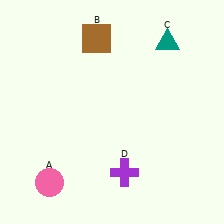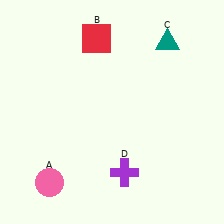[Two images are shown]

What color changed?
The square (B) changed from brown in Image 1 to red in Image 2.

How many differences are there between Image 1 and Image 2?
There is 1 difference between the two images.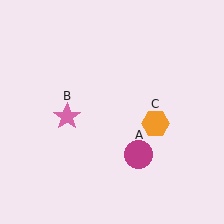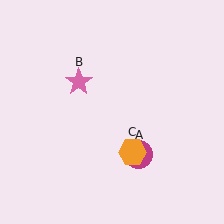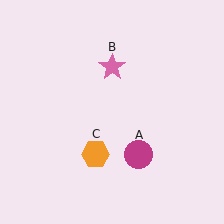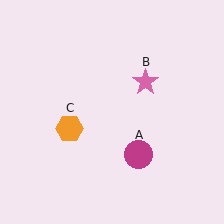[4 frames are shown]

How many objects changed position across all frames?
2 objects changed position: pink star (object B), orange hexagon (object C).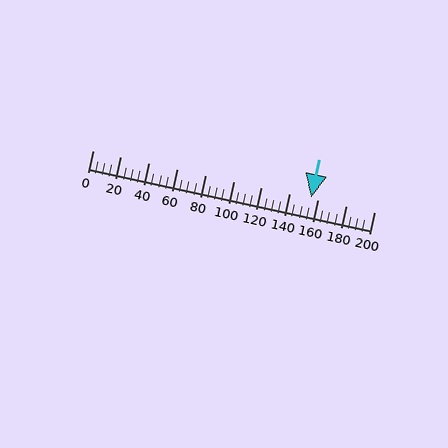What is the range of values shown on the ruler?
The ruler shows values from 0 to 200.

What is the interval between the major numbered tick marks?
The major tick marks are spaced 20 units apart.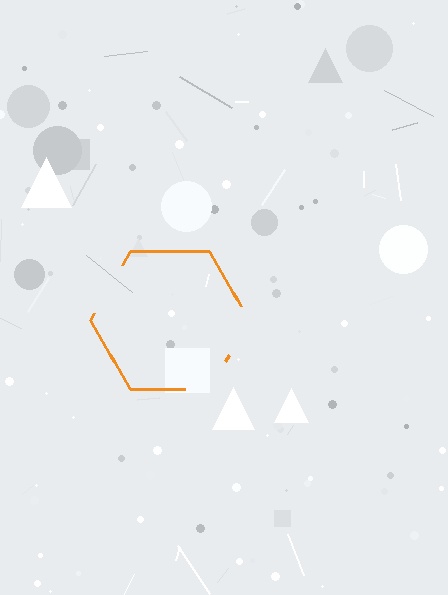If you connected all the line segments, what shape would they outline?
They would outline a hexagon.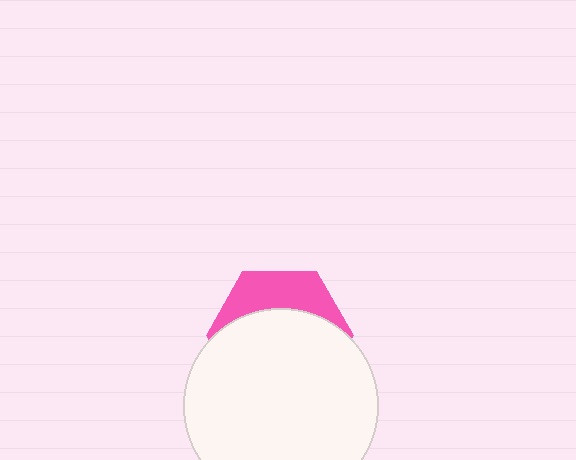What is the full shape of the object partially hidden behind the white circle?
The partially hidden object is a pink hexagon.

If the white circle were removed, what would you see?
You would see the complete pink hexagon.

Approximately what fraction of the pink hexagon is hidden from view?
Roughly 68% of the pink hexagon is hidden behind the white circle.